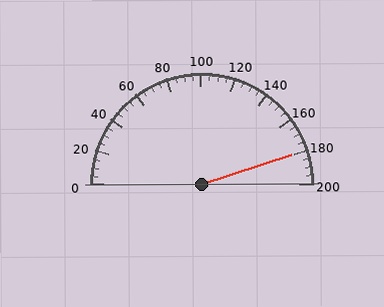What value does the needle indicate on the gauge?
The needle indicates approximately 180.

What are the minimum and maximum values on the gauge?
The gauge ranges from 0 to 200.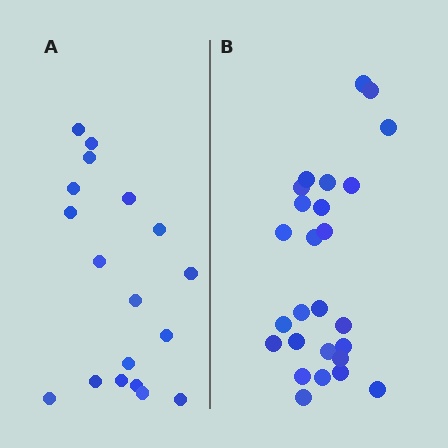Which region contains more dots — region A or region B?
Region B (the right region) has more dots.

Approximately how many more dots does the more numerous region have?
Region B has roughly 8 or so more dots than region A.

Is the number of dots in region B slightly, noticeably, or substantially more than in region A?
Region B has noticeably more, but not dramatically so. The ratio is roughly 1.4 to 1.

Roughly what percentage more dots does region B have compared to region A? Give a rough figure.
About 45% more.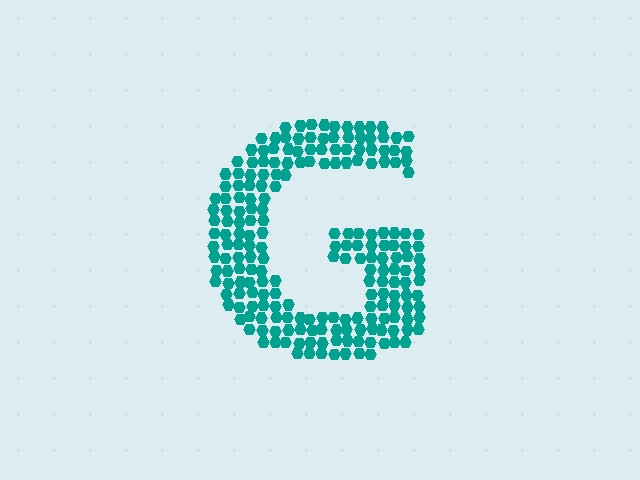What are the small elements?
The small elements are hexagons.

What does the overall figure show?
The overall figure shows the letter G.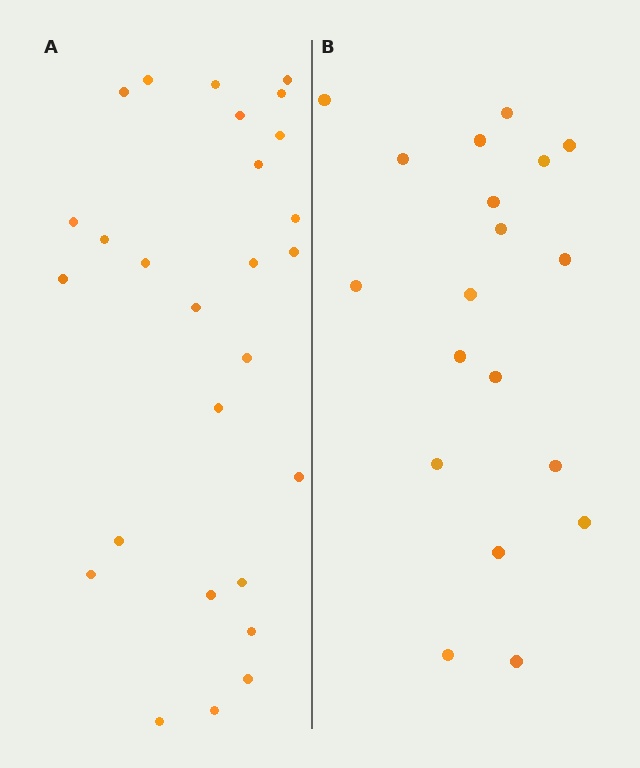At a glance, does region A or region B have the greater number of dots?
Region A (the left region) has more dots.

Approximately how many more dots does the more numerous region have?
Region A has roughly 8 or so more dots than region B.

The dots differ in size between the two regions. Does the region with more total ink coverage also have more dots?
No. Region B has more total ink coverage because its dots are larger, but region A actually contains more individual dots. Total area can be misleading — the number of items is what matters here.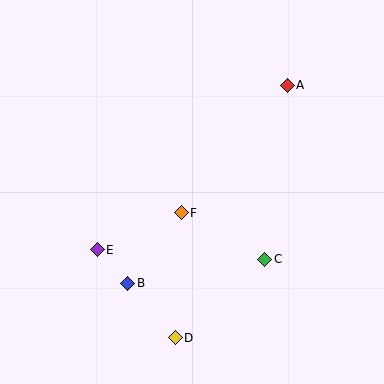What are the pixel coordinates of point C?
Point C is at (265, 259).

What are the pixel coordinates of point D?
Point D is at (175, 338).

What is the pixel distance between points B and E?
The distance between B and E is 45 pixels.